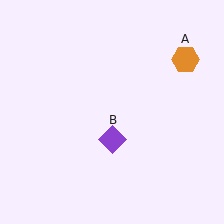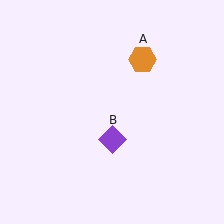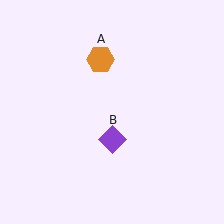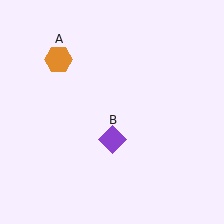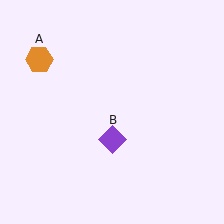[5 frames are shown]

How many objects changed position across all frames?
1 object changed position: orange hexagon (object A).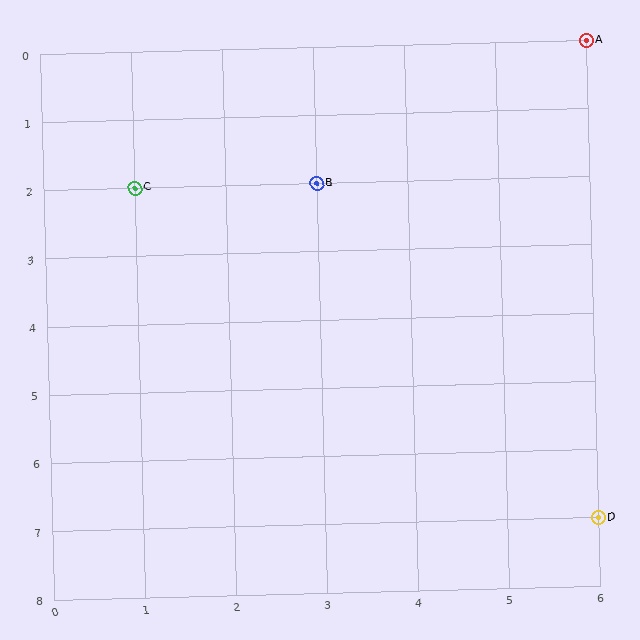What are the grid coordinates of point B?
Point B is at grid coordinates (3, 2).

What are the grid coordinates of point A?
Point A is at grid coordinates (6, 0).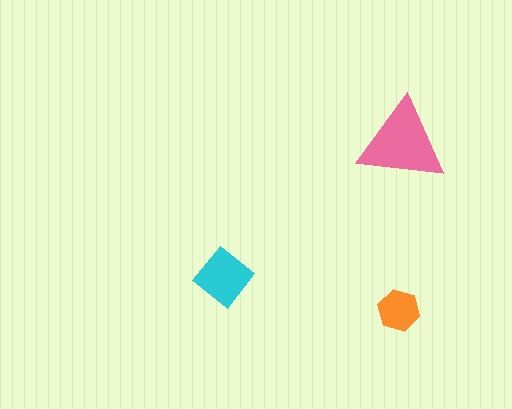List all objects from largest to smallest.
The pink triangle, the cyan diamond, the orange hexagon.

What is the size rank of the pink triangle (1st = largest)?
1st.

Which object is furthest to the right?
The pink triangle is rightmost.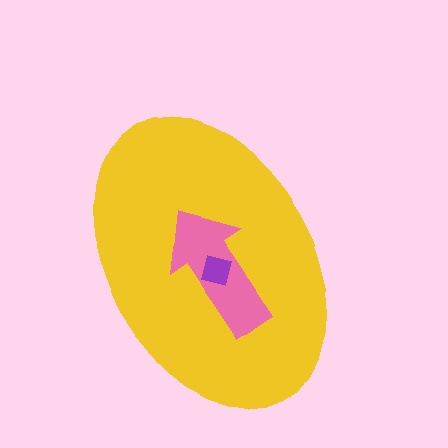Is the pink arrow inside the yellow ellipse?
Yes.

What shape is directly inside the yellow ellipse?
The pink arrow.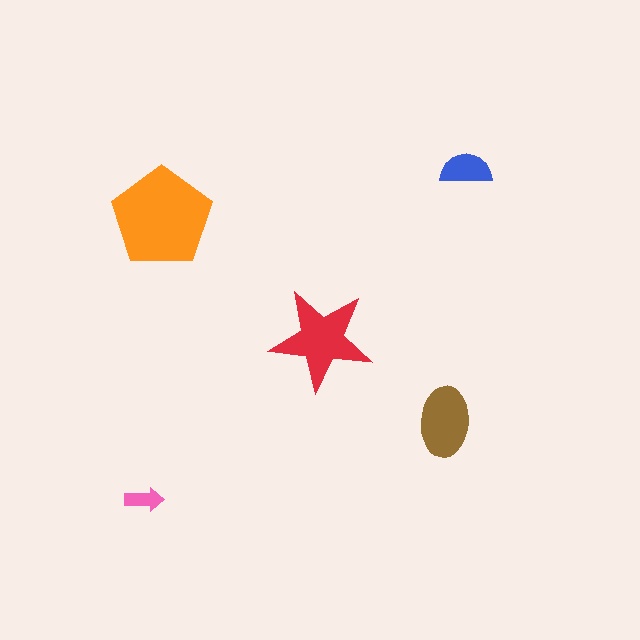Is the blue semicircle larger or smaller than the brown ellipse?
Smaller.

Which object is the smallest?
The pink arrow.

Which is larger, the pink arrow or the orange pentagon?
The orange pentagon.